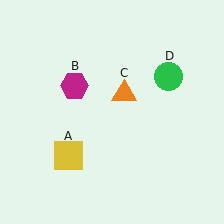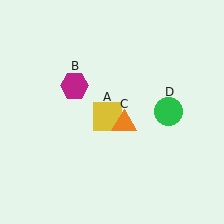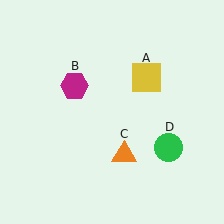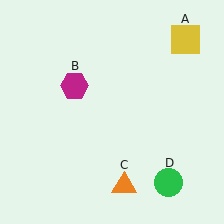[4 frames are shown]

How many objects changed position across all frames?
3 objects changed position: yellow square (object A), orange triangle (object C), green circle (object D).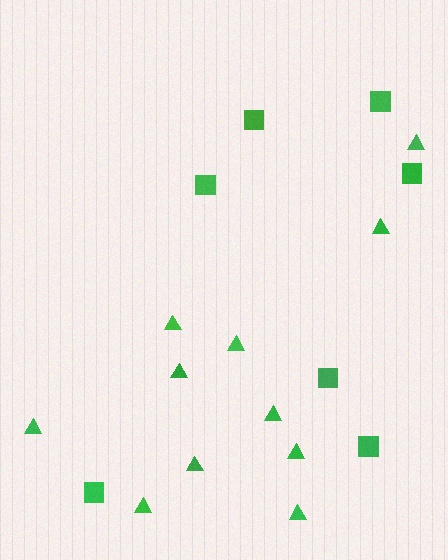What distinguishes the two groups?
There are 2 groups: one group of squares (7) and one group of triangles (11).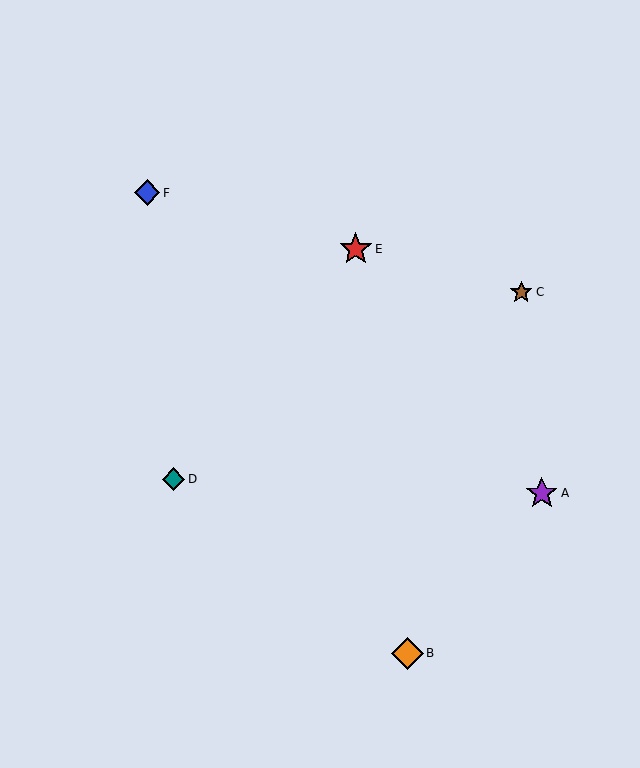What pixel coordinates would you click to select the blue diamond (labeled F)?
Click at (147, 193) to select the blue diamond F.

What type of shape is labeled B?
Shape B is an orange diamond.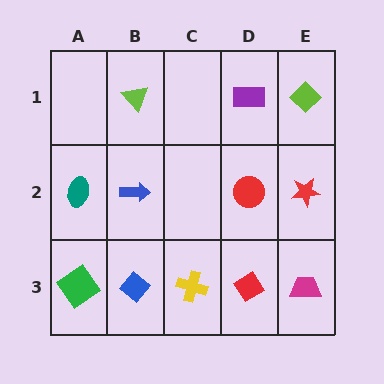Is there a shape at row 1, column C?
No, that cell is empty.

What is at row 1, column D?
A purple rectangle.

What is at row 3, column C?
A yellow cross.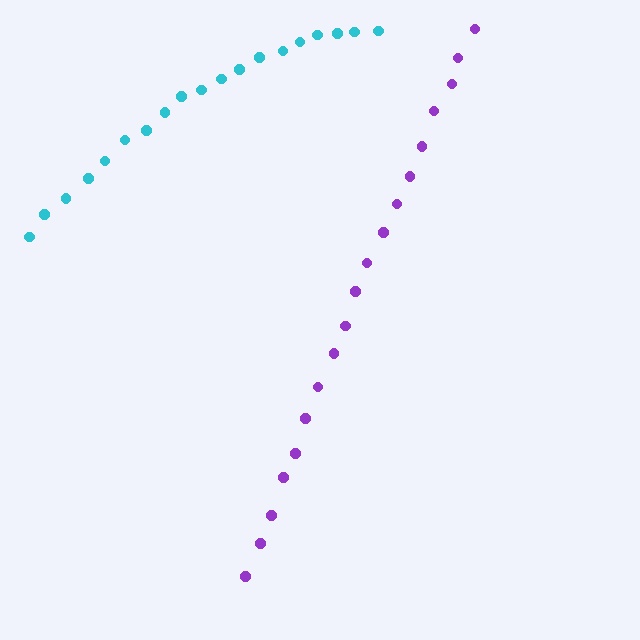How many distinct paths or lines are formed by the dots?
There are 2 distinct paths.